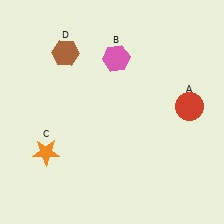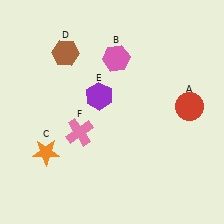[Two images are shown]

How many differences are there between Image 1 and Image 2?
There are 2 differences between the two images.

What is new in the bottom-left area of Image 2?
A pink cross (F) was added in the bottom-left area of Image 2.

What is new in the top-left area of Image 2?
A purple hexagon (E) was added in the top-left area of Image 2.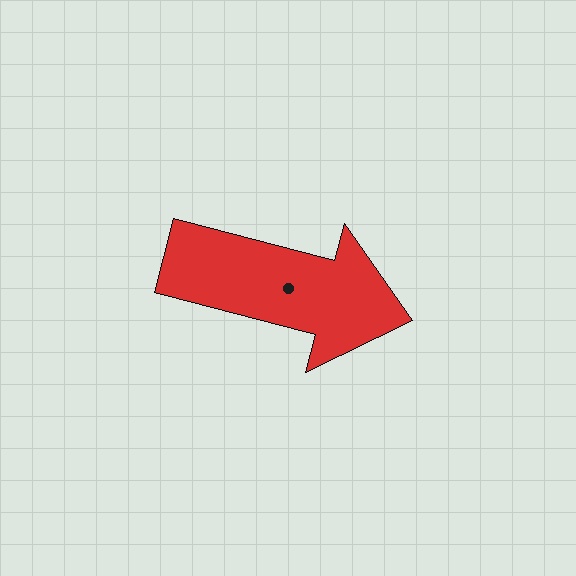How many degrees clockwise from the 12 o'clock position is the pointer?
Approximately 105 degrees.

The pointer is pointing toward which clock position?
Roughly 3 o'clock.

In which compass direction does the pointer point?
East.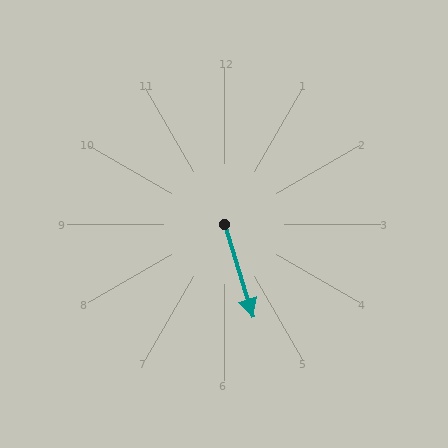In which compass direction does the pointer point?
South.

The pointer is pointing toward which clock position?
Roughly 5 o'clock.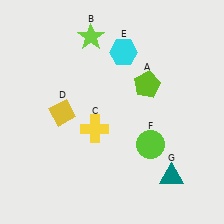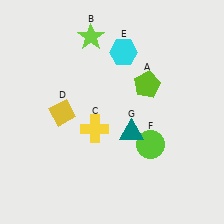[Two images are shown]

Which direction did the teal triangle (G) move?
The teal triangle (G) moved up.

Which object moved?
The teal triangle (G) moved up.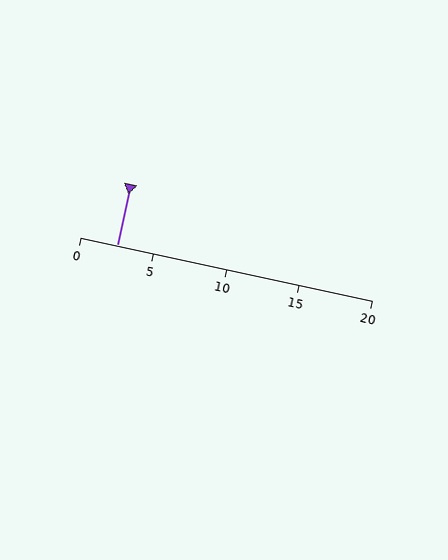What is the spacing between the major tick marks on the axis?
The major ticks are spaced 5 apart.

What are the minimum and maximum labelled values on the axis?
The axis runs from 0 to 20.